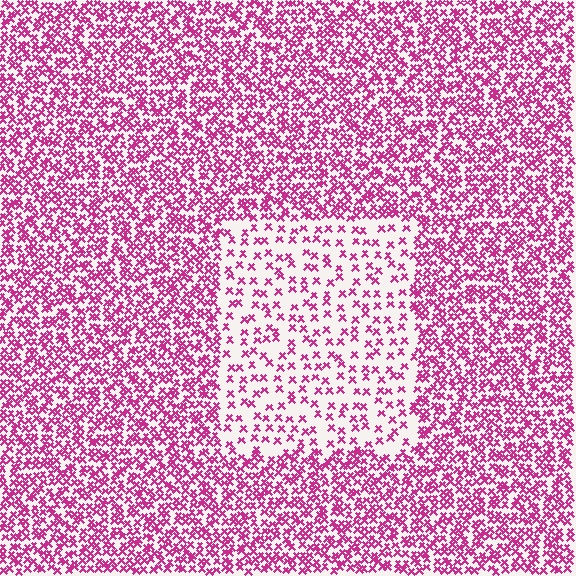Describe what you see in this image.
The image contains small magenta elements arranged at two different densities. A rectangle-shaped region is visible where the elements are less densely packed than the surrounding area.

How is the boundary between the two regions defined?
The boundary is defined by a change in element density (approximately 2.5x ratio). All elements are the same color, size, and shape.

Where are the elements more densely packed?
The elements are more densely packed outside the rectangle boundary.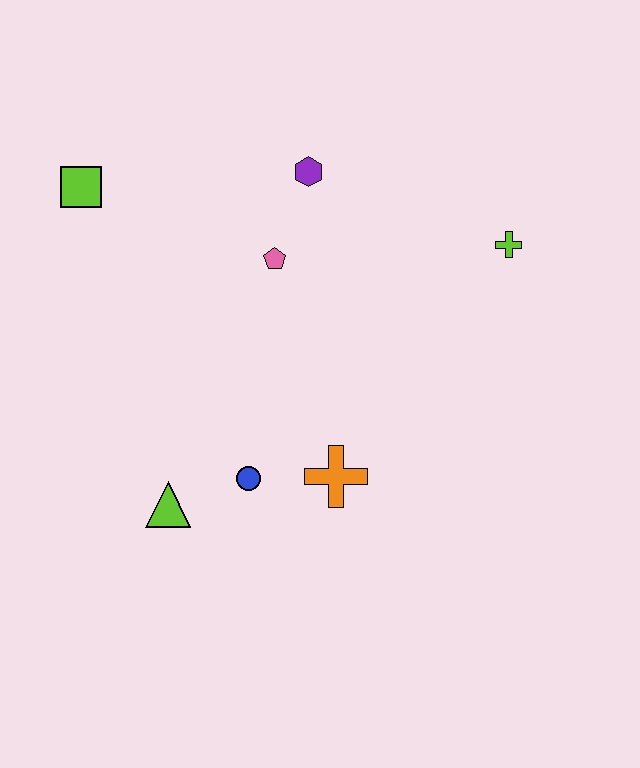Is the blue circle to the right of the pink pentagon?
No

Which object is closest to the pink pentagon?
The purple hexagon is closest to the pink pentagon.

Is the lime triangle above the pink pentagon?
No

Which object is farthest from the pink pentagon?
The lime triangle is farthest from the pink pentagon.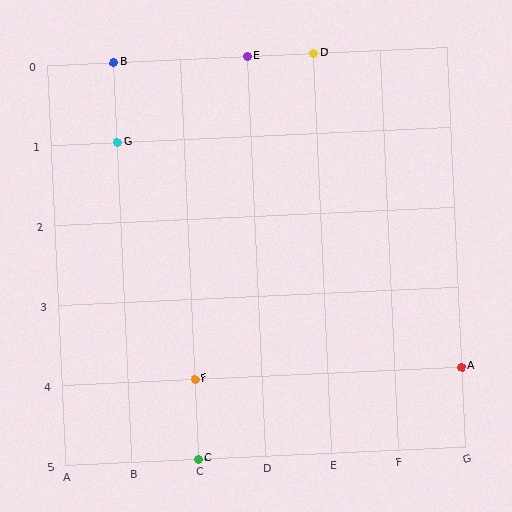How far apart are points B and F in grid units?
Points B and F are 1 column and 4 rows apart (about 4.1 grid units diagonally).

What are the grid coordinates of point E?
Point E is at grid coordinates (D, 0).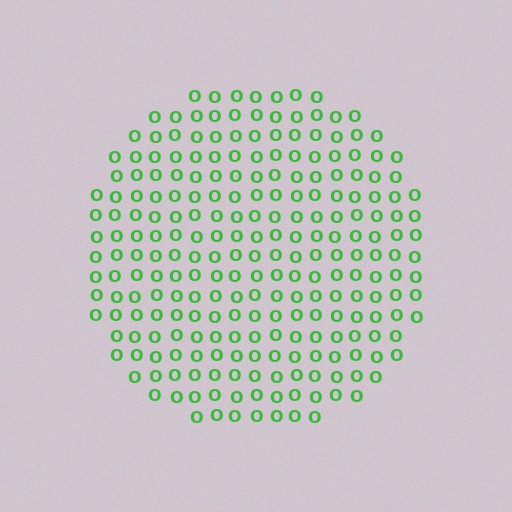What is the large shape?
The large shape is a circle.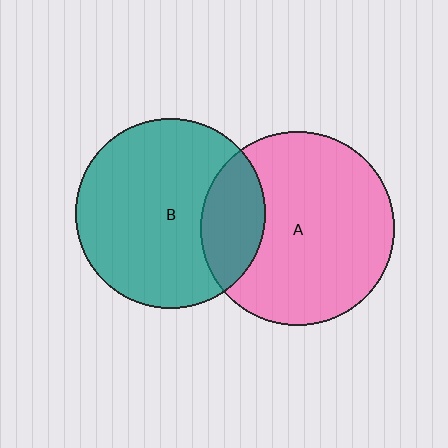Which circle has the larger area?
Circle A (pink).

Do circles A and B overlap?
Yes.